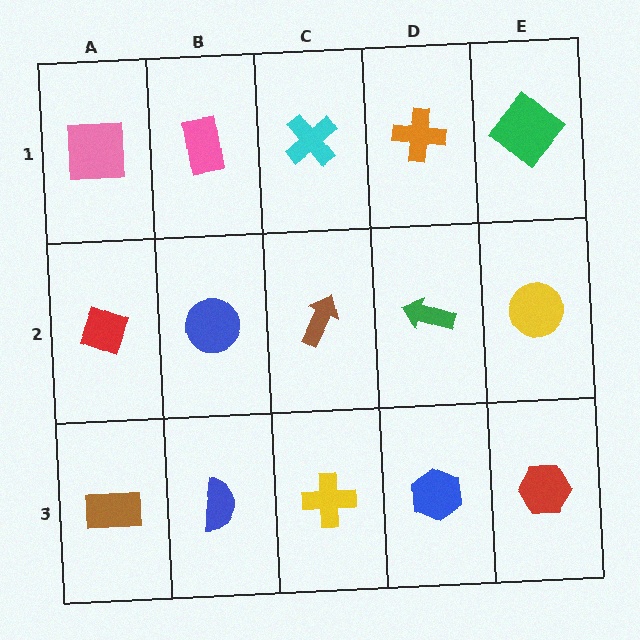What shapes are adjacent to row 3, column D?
A green arrow (row 2, column D), a yellow cross (row 3, column C), a red hexagon (row 3, column E).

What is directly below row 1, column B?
A blue circle.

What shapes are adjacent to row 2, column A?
A pink square (row 1, column A), a brown rectangle (row 3, column A), a blue circle (row 2, column B).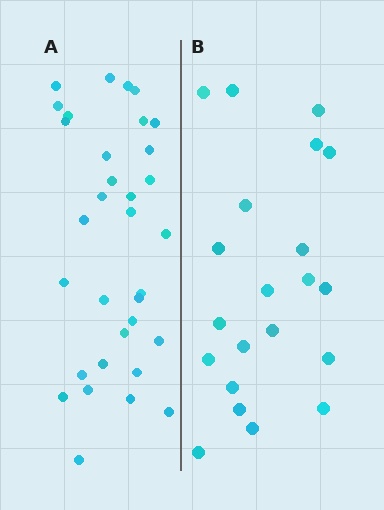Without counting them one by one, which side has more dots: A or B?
Region A (the left region) has more dots.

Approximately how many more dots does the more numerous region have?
Region A has roughly 12 or so more dots than region B.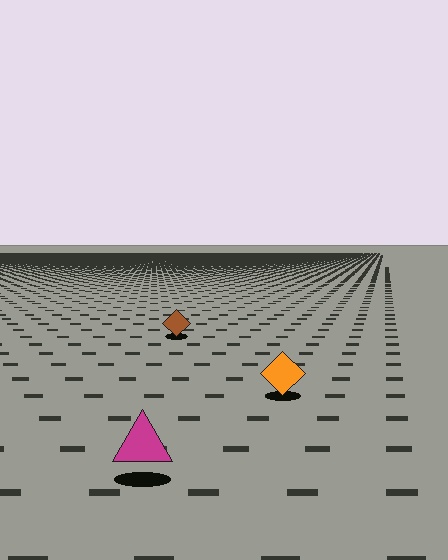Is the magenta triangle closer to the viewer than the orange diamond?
Yes. The magenta triangle is closer — you can tell from the texture gradient: the ground texture is coarser near it.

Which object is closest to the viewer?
The magenta triangle is closest. The texture marks near it are larger and more spread out.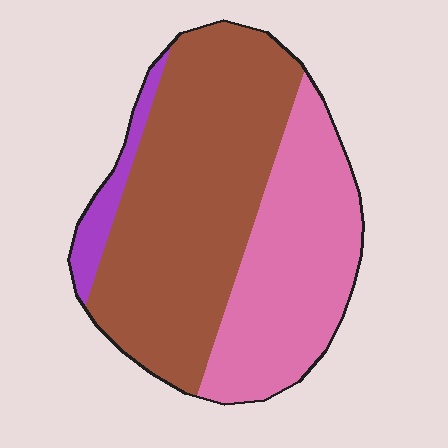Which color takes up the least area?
Purple, at roughly 5%.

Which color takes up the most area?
Brown, at roughly 55%.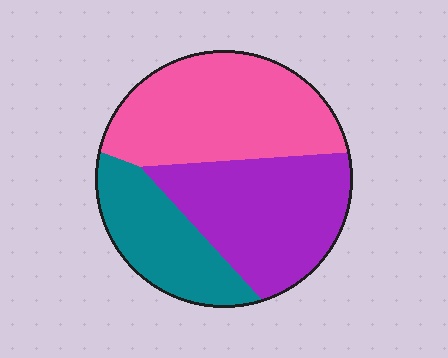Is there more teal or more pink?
Pink.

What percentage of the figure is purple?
Purple takes up about three eighths (3/8) of the figure.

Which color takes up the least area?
Teal, at roughly 25%.